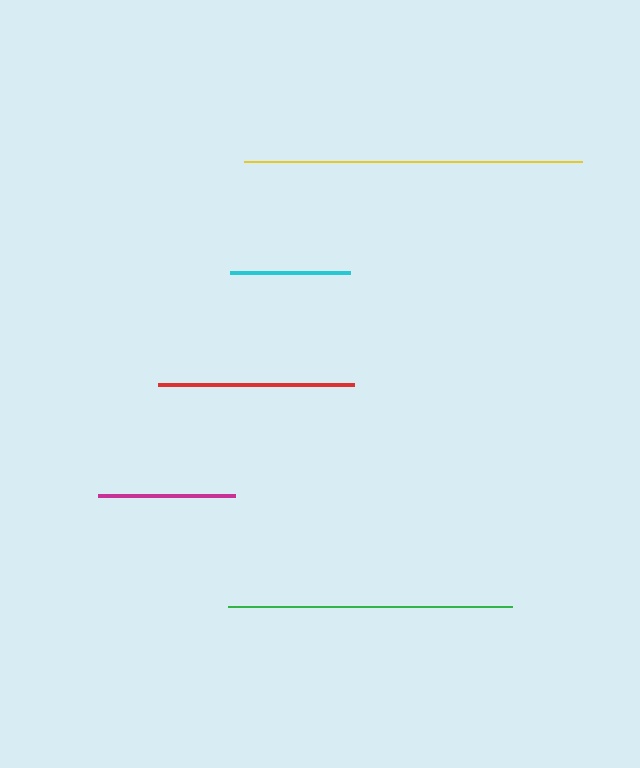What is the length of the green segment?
The green segment is approximately 284 pixels long.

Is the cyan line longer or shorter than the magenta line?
The magenta line is longer than the cyan line.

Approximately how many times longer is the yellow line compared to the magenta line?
The yellow line is approximately 2.5 times the length of the magenta line.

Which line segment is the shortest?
The cyan line is the shortest at approximately 119 pixels.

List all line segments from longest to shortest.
From longest to shortest: yellow, green, red, magenta, cyan.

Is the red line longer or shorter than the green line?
The green line is longer than the red line.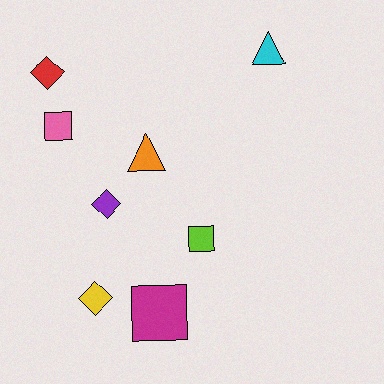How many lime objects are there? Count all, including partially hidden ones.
There is 1 lime object.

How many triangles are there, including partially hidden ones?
There are 2 triangles.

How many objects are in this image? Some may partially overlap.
There are 8 objects.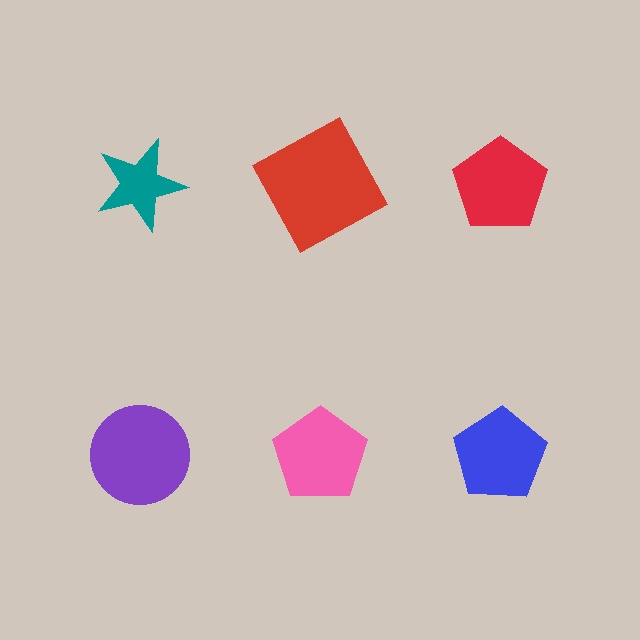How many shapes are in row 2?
3 shapes.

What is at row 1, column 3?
A red pentagon.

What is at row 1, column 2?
A red square.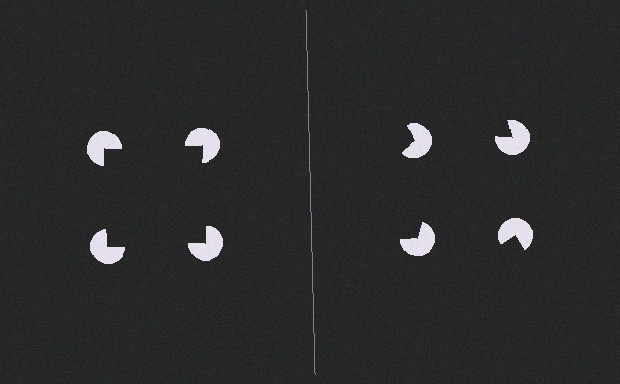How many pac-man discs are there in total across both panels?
8 — 4 on each side.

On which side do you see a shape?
An illusory square appears on the left side. On the right side the wedge cuts are rotated, so no coherent shape forms.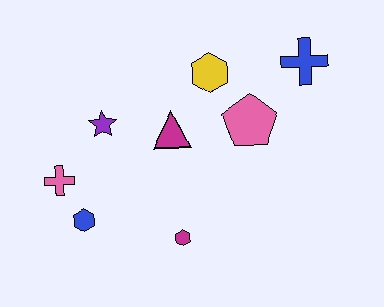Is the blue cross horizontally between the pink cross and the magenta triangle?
No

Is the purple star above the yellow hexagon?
No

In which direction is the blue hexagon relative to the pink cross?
The blue hexagon is below the pink cross.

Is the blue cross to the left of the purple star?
No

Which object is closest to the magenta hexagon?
The blue hexagon is closest to the magenta hexagon.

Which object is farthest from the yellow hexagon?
The blue hexagon is farthest from the yellow hexagon.